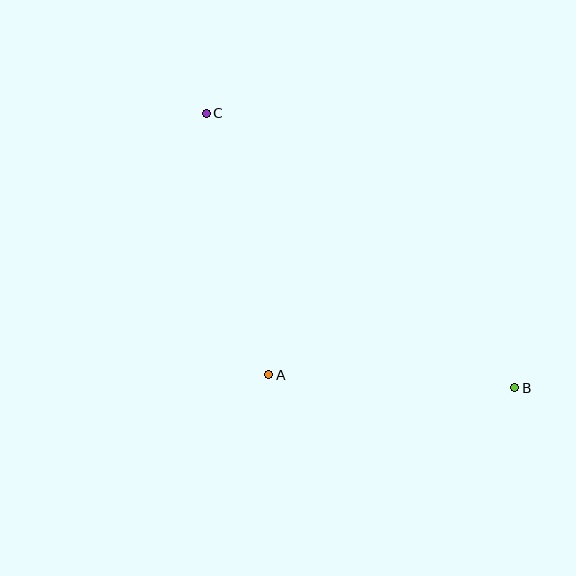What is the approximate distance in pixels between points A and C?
The distance between A and C is approximately 269 pixels.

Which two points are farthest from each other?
Points B and C are farthest from each other.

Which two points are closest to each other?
Points A and B are closest to each other.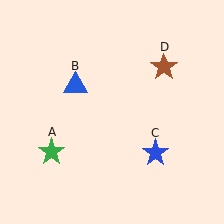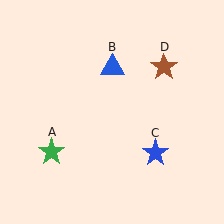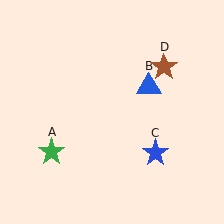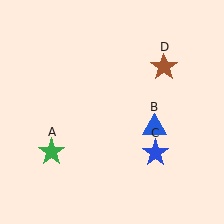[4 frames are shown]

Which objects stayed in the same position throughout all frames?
Green star (object A) and blue star (object C) and brown star (object D) remained stationary.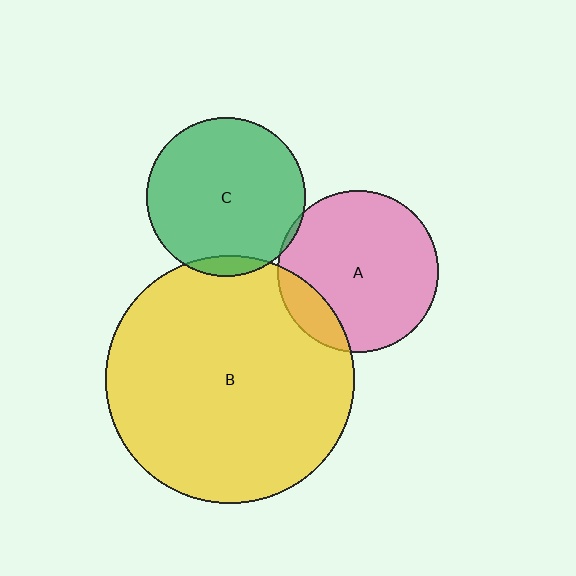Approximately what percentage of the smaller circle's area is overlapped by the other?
Approximately 5%.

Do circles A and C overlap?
Yes.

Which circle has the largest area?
Circle B (yellow).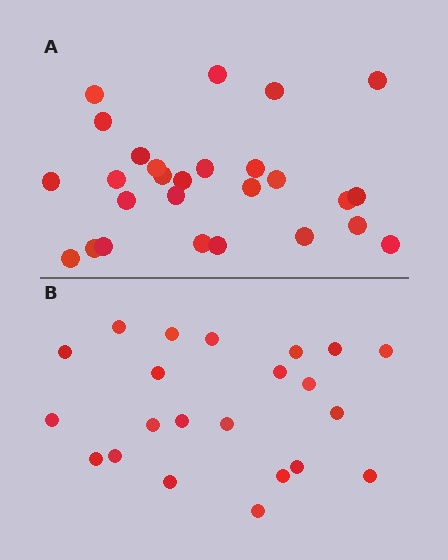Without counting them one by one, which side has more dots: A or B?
Region A (the top region) has more dots.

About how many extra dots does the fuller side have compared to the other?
Region A has about 5 more dots than region B.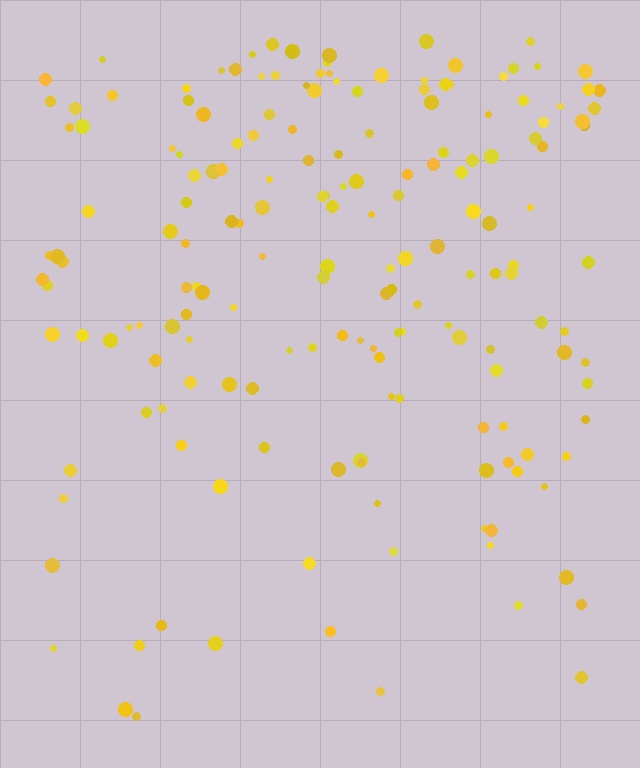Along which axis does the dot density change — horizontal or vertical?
Vertical.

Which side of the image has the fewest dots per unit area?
The bottom.